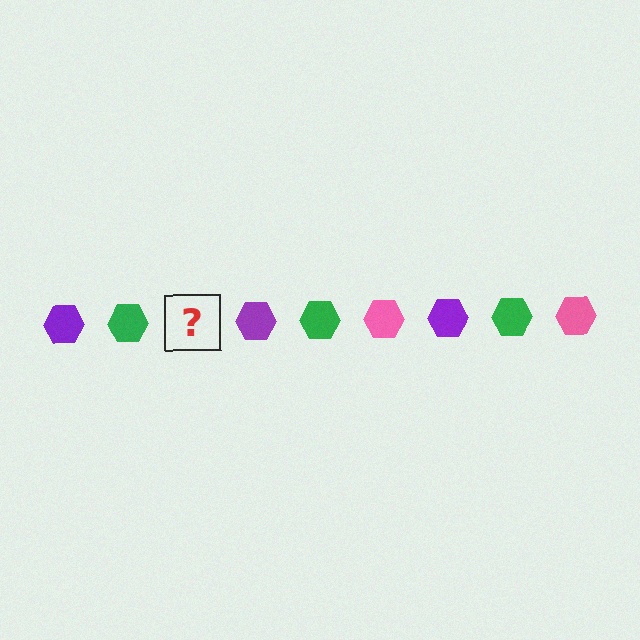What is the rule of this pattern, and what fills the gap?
The rule is that the pattern cycles through purple, green, pink hexagons. The gap should be filled with a pink hexagon.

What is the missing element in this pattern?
The missing element is a pink hexagon.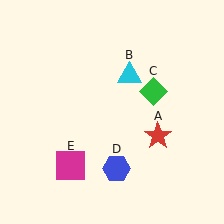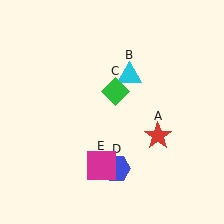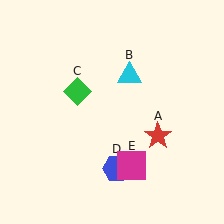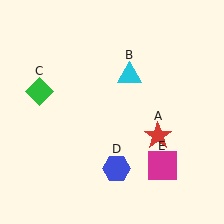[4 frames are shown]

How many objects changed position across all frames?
2 objects changed position: green diamond (object C), magenta square (object E).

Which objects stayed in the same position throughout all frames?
Red star (object A) and cyan triangle (object B) and blue hexagon (object D) remained stationary.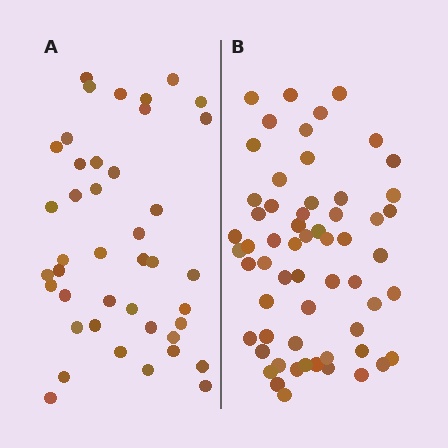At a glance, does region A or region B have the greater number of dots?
Region B (the right region) has more dots.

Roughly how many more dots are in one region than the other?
Region B has approximately 20 more dots than region A.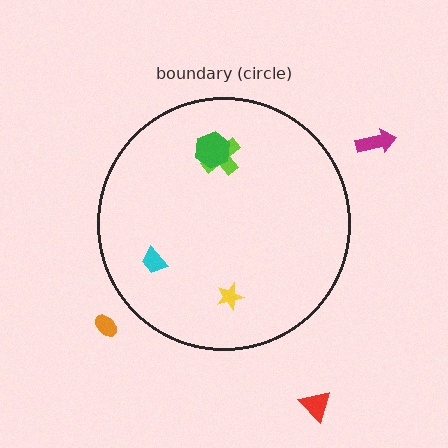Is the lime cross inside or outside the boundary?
Inside.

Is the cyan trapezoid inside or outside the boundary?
Inside.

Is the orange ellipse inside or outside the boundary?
Outside.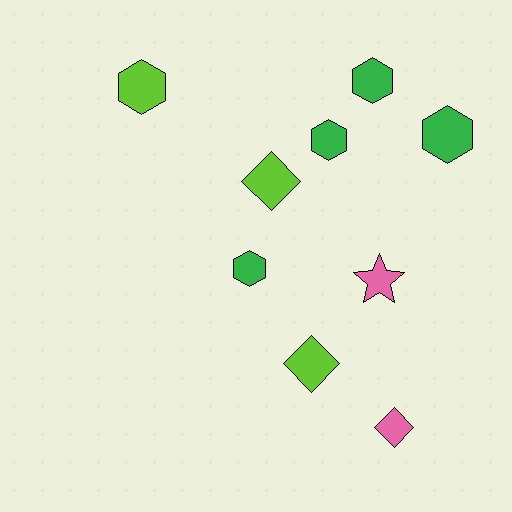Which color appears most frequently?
Green, with 4 objects.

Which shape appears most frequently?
Hexagon, with 5 objects.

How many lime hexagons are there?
There is 1 lime hexagon.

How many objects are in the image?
There are 9 objects.